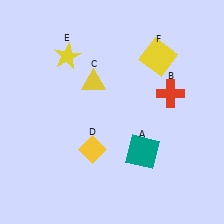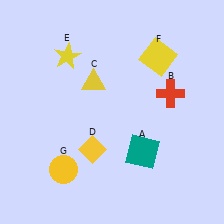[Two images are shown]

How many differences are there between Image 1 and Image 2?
There is 1 difference between the two images.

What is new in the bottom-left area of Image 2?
A yellow circle (G) was added in the bottom-left area of Image 2.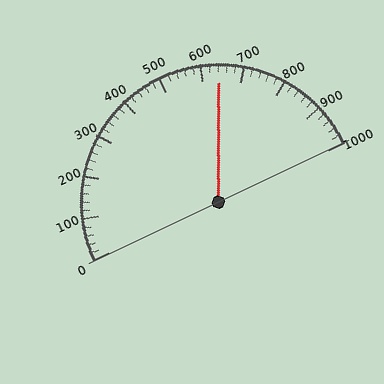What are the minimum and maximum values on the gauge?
The gauge ranges from 0 to 1000.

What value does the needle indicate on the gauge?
The needle indicates approximately 640.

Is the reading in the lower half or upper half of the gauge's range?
The reading is in the upper half of the range (0 to 1000).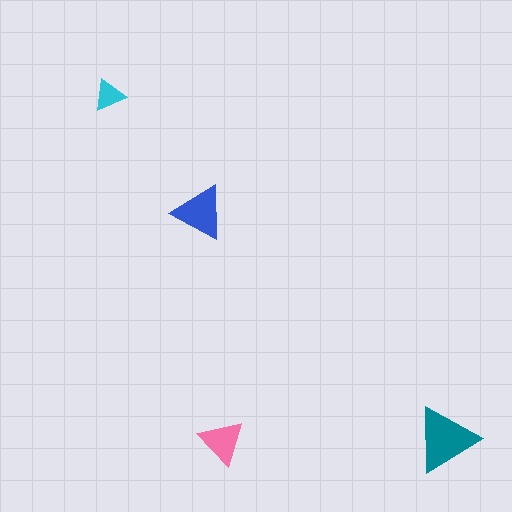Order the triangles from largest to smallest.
the teal one, the blue one, the pink one, the cyan one.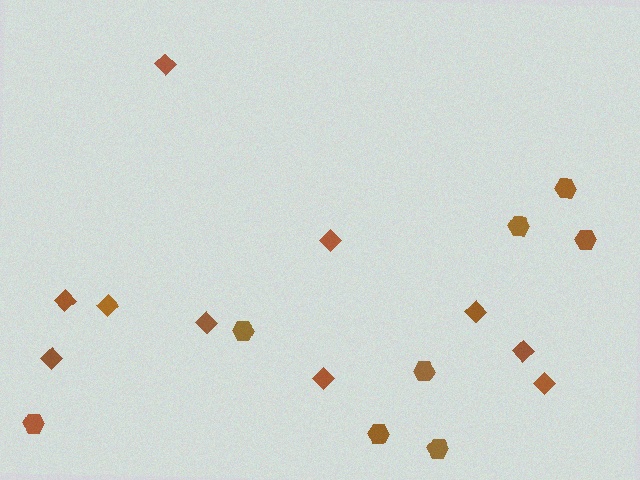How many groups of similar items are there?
There are 2 groups: one group of diamonds (10) and one group of hexagons (8).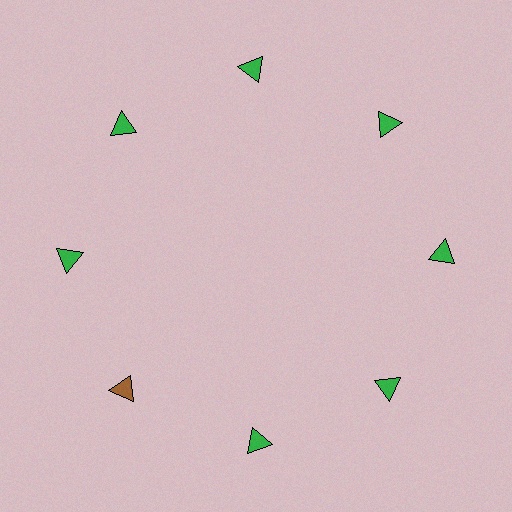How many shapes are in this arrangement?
There are 8 shapes arranged in a ring pattern.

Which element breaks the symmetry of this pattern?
The brown triangle at roughly the 8 o'clock position breaks the symmetry. All other shapes are green triangles.